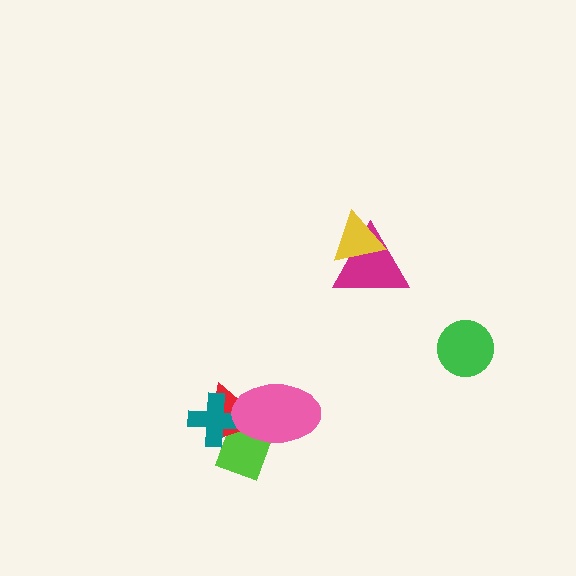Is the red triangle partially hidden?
Yes, it is partially covered by another shape.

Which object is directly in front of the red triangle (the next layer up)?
The teal cross is directly in front of the red triangle.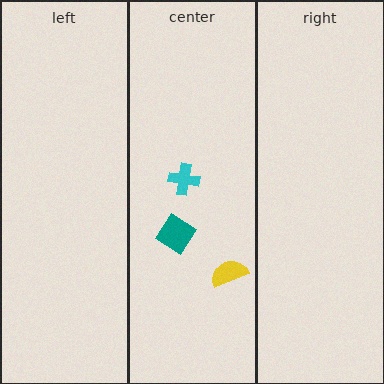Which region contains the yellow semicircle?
The center region.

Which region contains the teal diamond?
The center region.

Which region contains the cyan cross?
The center region.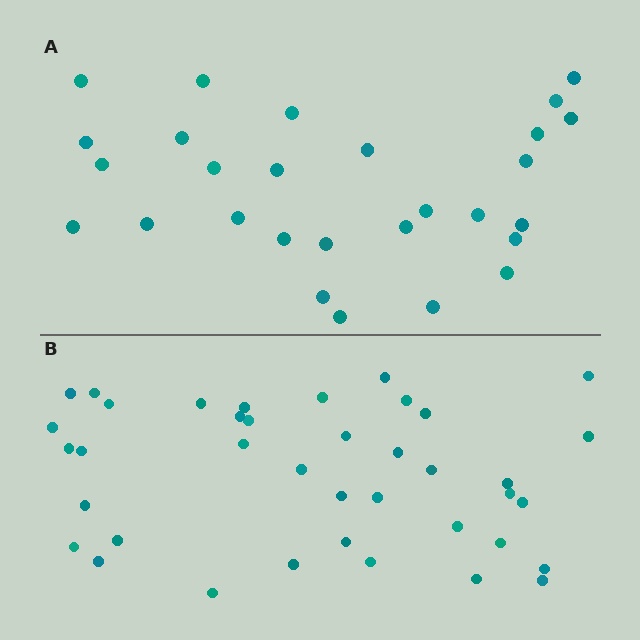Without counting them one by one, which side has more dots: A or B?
Region B (the bottom region) has more dots.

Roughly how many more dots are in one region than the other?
Region B has roughly 12 or so more dots than region A.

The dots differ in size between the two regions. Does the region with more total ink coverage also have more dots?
No. Region A has more total ink coverage because its dots are larger, but region B actually contains more individual dots. Total area can be misleading — the number of items is what matters here.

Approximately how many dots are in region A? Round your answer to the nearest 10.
About 30 dots. (The exact count is 28, which rounds to 30.)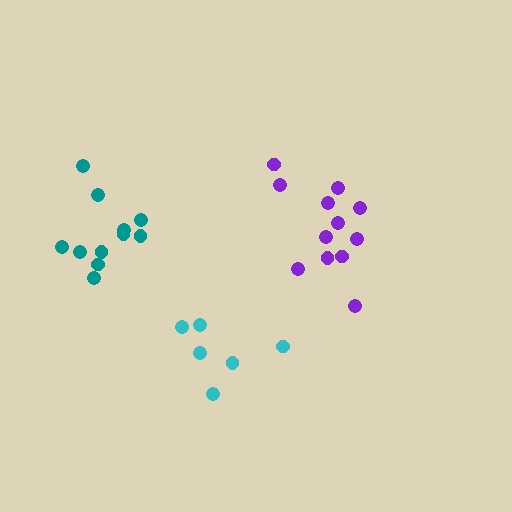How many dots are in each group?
Group 1: 6 dots, Group 2: 12 dots, Group 3: 11 dots (29 total).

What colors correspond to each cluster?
The clusters are colored: cyan, purple, teal.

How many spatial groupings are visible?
There are 3 spatial groupings.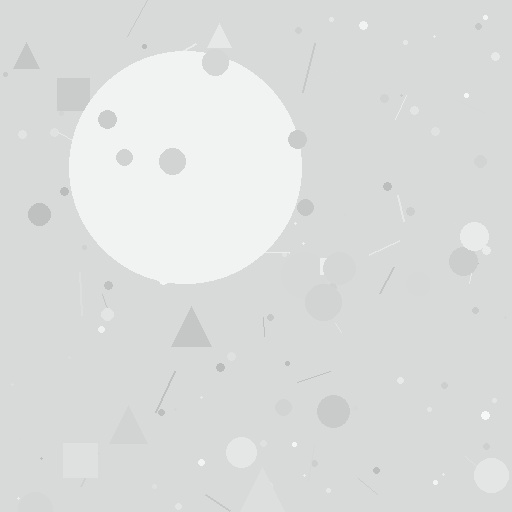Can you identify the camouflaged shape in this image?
The camouflaged shape is a circle.